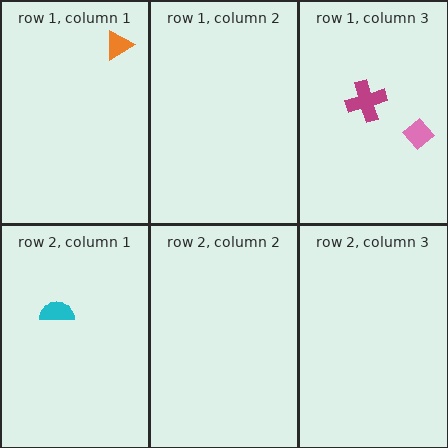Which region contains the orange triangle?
The row 1, column 1 region.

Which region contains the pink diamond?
The row 1, column 3 region.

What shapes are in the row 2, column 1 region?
The cyan semicircle.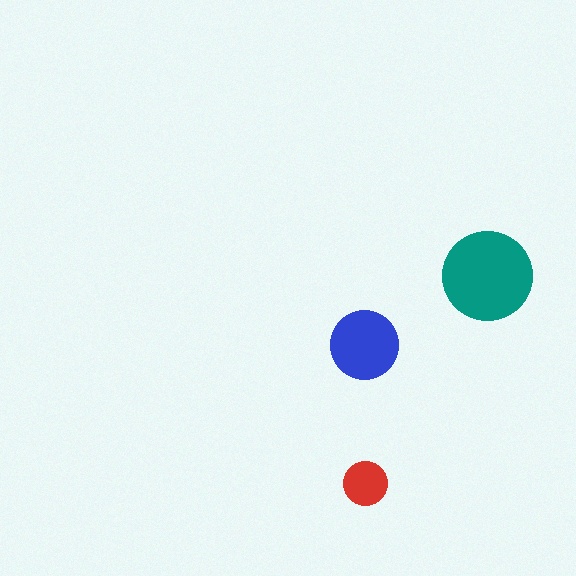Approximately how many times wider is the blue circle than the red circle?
About 1.5 times wider.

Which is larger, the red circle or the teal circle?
The teal one.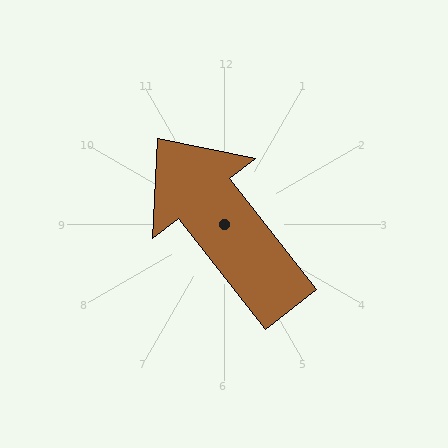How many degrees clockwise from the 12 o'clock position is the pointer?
Approximately 322 degrees.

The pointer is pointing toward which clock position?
Roughly 11 o'clock.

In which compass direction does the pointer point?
Northwest.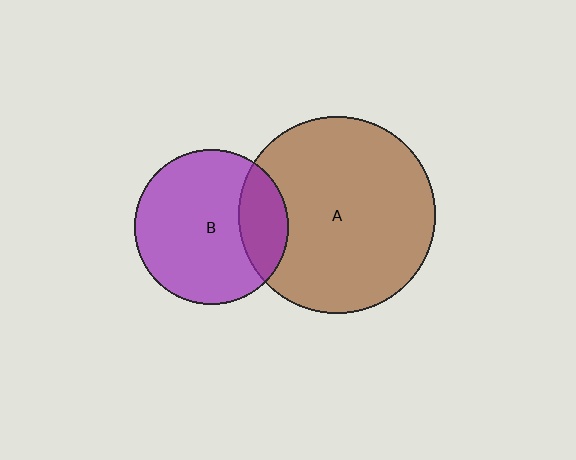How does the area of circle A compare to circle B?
Approximately 1.6 times.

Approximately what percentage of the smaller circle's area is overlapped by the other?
Approximately 20%.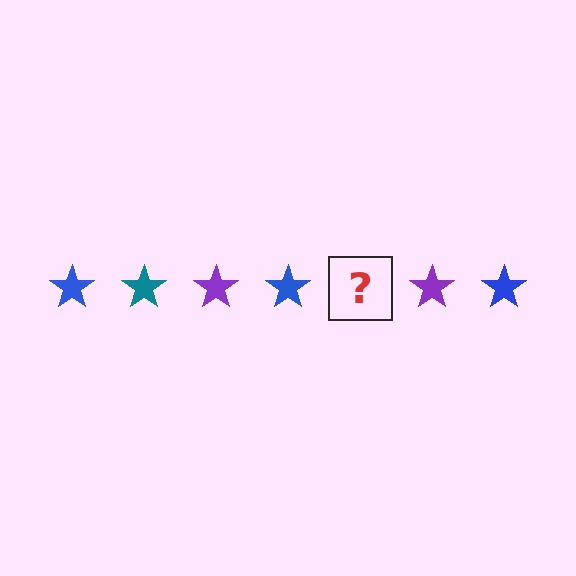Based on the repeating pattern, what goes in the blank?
The blank should be a teal star.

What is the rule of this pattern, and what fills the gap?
The rule is that the pattern cycles through blue, teal, purple stars. The gap should be filled with a teal star.